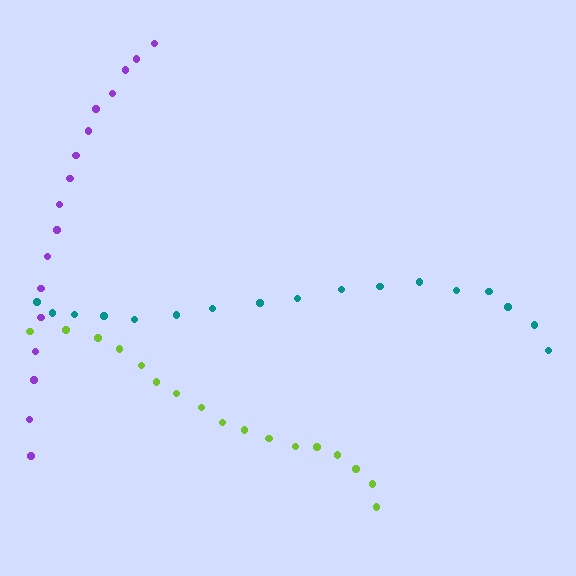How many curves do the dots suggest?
There are 3 distinct paths.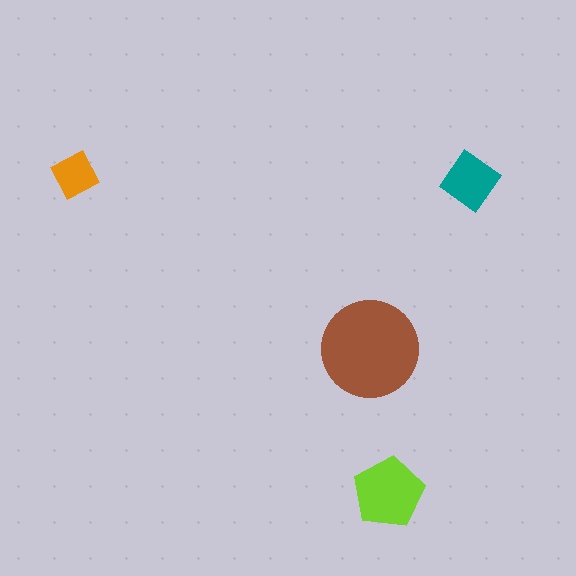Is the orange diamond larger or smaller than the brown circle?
Smaller.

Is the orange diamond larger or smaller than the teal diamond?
Smaller.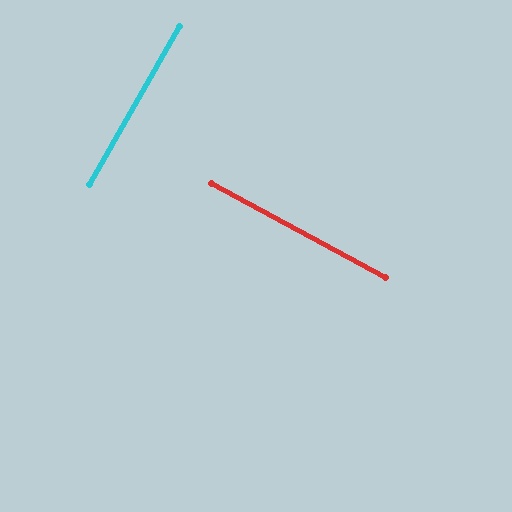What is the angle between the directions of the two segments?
Approximately 89 degrees.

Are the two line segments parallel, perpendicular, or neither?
Perpendicular — they meet at approximately 89°.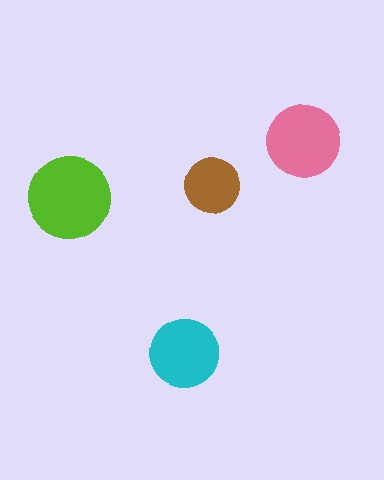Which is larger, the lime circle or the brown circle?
The lime one.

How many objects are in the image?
There are 4 objects in the image.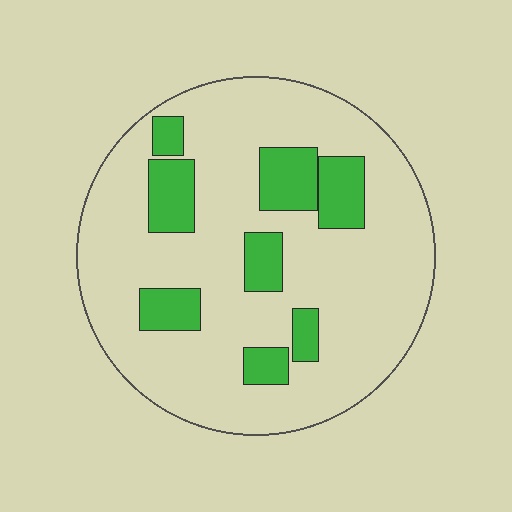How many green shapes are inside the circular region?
8.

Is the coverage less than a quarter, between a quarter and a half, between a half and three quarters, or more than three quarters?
Less than a quarter.